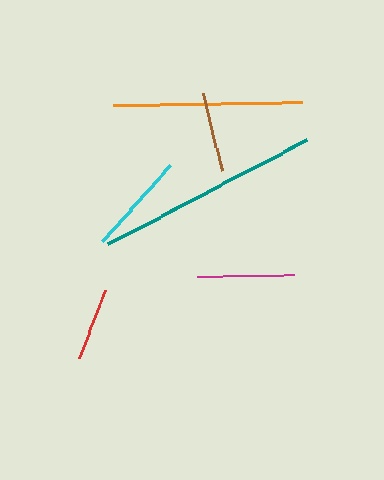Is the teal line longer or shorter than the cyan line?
The teal line is longer than the cyan line.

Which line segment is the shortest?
The red line is the shortest at approximately 72 pixels.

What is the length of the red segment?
The red segment is approximately 72 pixels long.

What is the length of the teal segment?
The teal segment is approximately 225 pixels long.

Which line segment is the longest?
The teal line is the longest at approximately 225 pixels.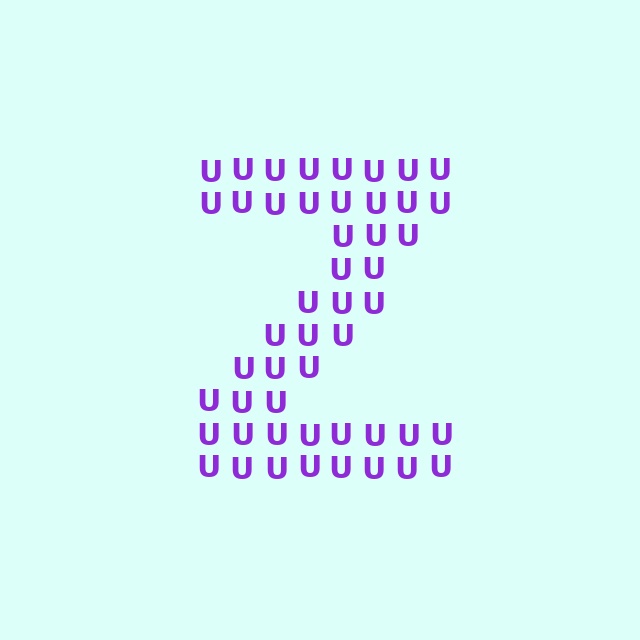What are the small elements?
The small elements are letter U's.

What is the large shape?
The large shape is the letter Z.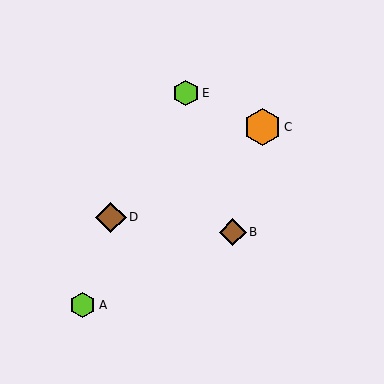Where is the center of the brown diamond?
The center of the brown diamond is at (233, 232).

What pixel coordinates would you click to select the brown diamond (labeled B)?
Click at (233, 232) to select the brown diamond B.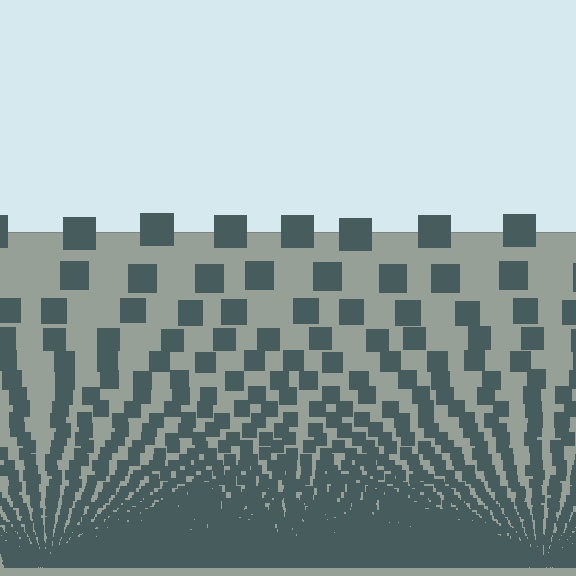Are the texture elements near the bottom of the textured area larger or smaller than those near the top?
Smaller. The gradient is inverted — elements near the bottom are smaller and denser.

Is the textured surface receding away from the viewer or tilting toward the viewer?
The surface appears to tilt toward the viewer. Texture elements get larger and sparser toward the top.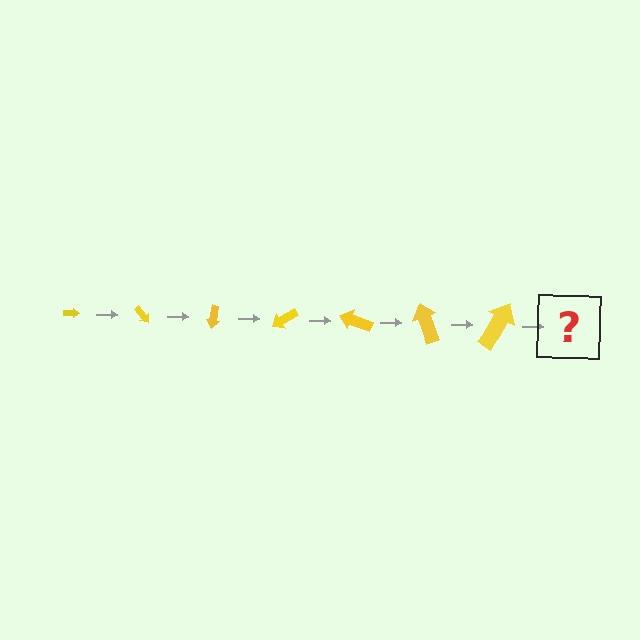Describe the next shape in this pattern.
It should be an arrow, larger than the previous one and rotated 350 degrees from the start.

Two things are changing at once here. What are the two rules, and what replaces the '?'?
The two rules are that the arrow grows larger each step and it rotates 50 degrees each step. The '?' should be an arrow, larger than the previous one and rotated 350 degrees from the start.